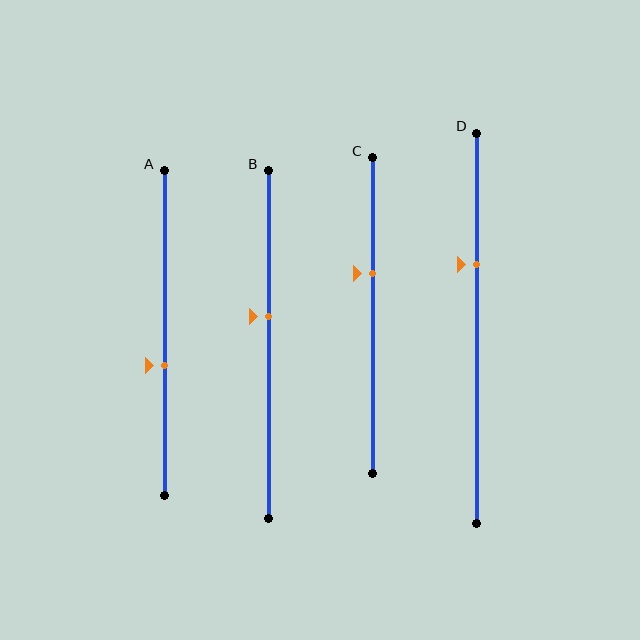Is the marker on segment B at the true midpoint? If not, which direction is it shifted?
No, the marker on segment B is shifted upward by about 8% of the segment length.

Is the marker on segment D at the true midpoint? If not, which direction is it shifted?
No, the marker on segment D is shifted upward by about 16% of the segment length.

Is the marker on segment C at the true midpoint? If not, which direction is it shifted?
No, the marker on segment C is shifted upward by about 13% of the segment length.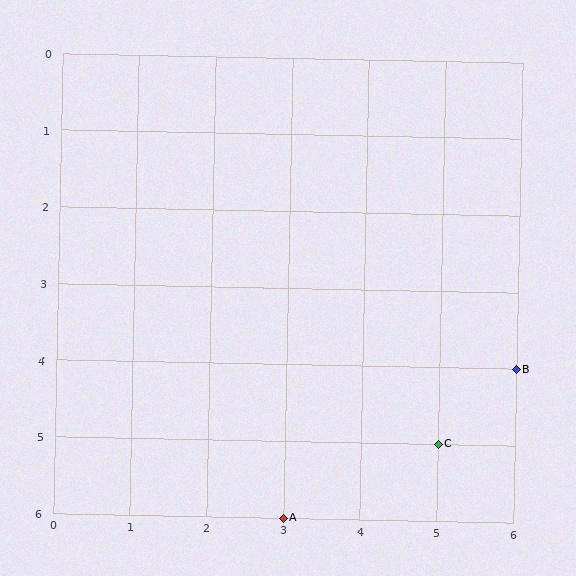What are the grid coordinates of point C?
Point C is at grid coordinates (5, 5).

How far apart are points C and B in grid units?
Points C and B are 1 column and 1 row apart (about 1.4 grid units diagonally).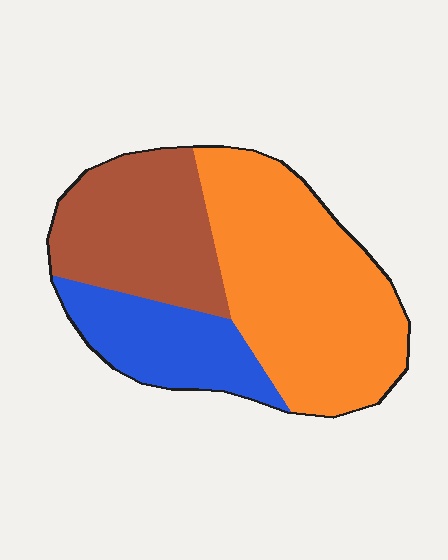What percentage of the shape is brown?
Brown takes up between a sixth and a third of the shape.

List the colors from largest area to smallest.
From largest to smallest: orange, brown, blue.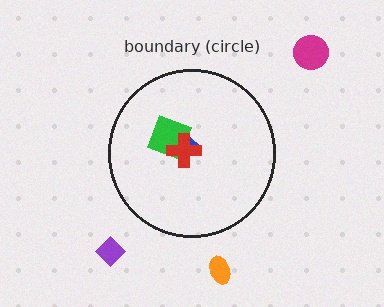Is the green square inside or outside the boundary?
Inside.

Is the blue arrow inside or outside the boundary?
Inside.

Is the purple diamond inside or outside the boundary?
Outside.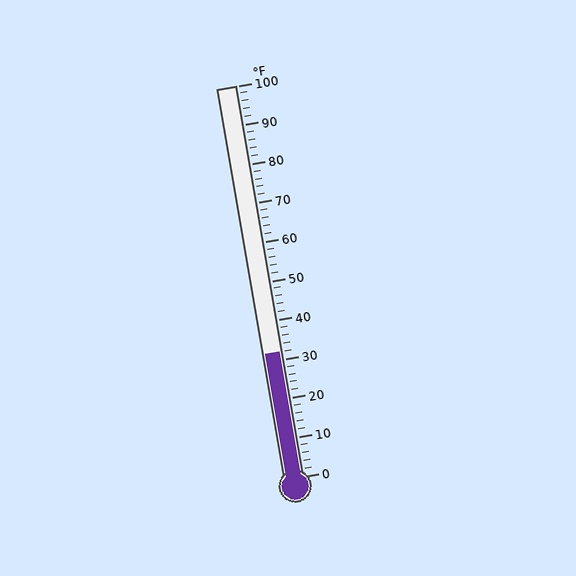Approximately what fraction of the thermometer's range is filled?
The thermometer is filled to approximately 30% of its range.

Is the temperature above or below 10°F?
The temperature is above 10°F.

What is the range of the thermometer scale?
The thermometer scale ranges from 0°F to 100°F.